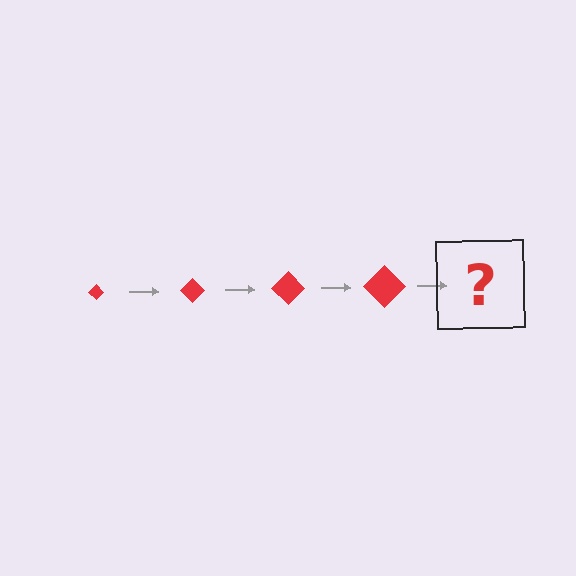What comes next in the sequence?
The next element should be a red diamond, larger than the previous one.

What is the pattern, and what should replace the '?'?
The pattern is that the diamond gets progressively larger each step. The '?' should be a red diamond, larger than the previous one.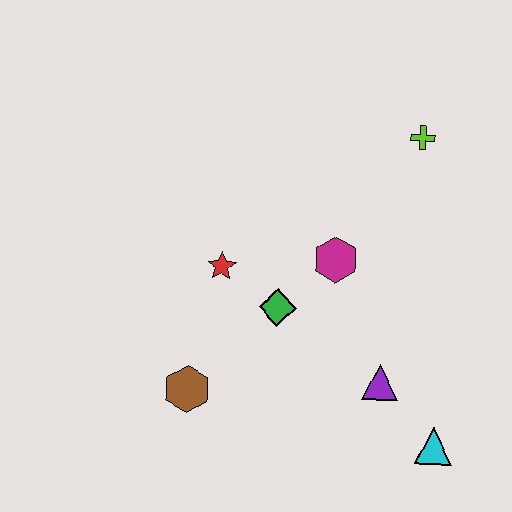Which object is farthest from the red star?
The cyan triangle is farthest from the red star.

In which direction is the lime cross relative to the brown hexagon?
The lime cross is above the brown hexagon.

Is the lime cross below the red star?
No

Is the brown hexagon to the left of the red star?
Yes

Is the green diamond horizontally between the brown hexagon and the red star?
No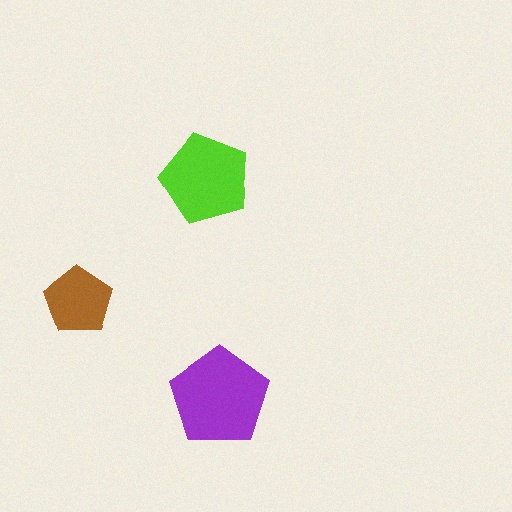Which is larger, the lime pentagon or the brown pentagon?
The lime one.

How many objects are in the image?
There are 3 objects in the image.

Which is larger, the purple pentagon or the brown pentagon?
The purple one.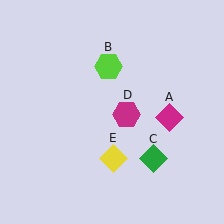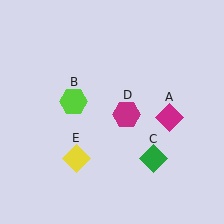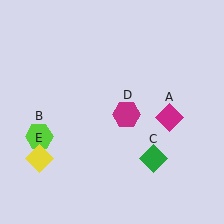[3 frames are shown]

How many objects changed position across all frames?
2 objects changed position: lime hexagon (object B), yellow diamond (object E).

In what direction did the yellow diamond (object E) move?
The yellow diamond (object E) moved left.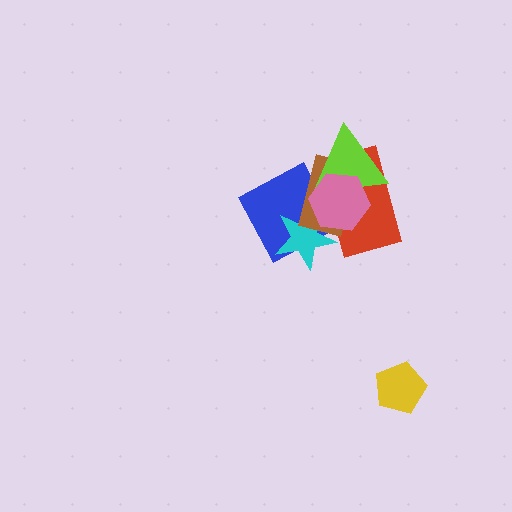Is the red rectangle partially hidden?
Yes, it is partially covered by another shape.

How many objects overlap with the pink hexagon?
5 objects overlap with the pink hexagon.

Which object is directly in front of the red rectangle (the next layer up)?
The blue square is directly in front of the red rectangle.